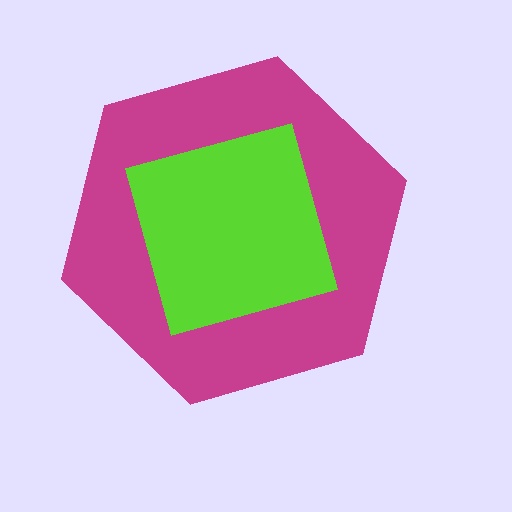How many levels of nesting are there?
2.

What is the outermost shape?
The magenta hexagon.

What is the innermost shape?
The lime diamond.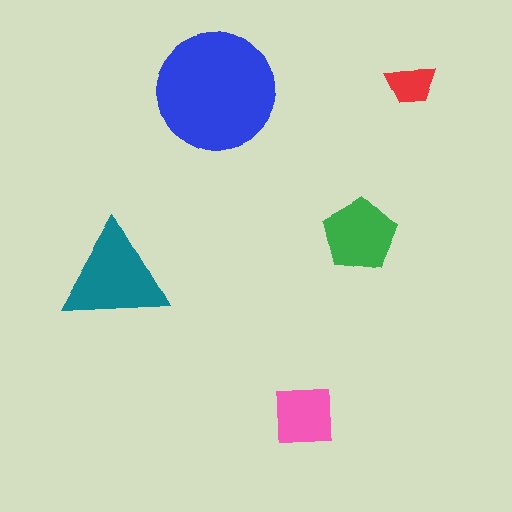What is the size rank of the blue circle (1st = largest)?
1st.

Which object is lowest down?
The pink square is bottommost.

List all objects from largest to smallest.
The blue circle, the teal triangle, the green pentagon, the pink square, the red trapezoid.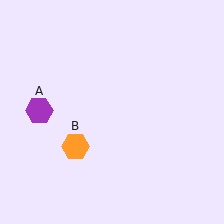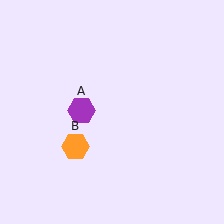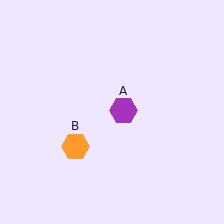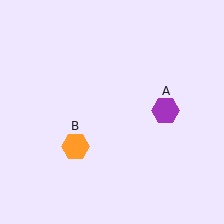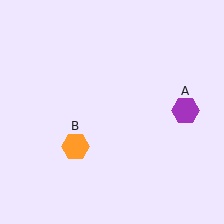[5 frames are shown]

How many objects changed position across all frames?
1 object changed position: purple hexagon (object A).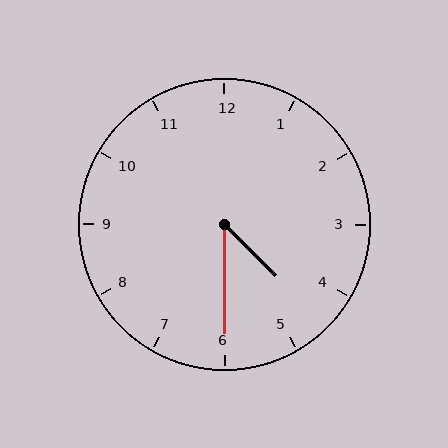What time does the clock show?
4:30.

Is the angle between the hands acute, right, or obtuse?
It is acute.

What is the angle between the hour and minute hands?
Approximately 45 degrees.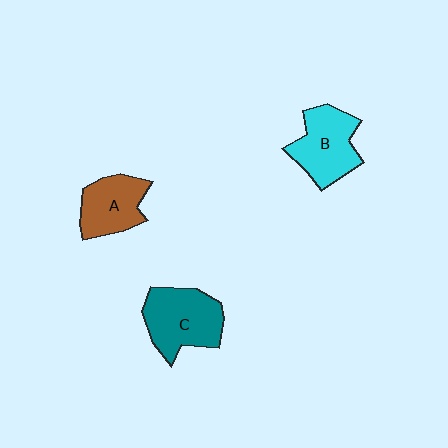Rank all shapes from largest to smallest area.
From largest to smallest: C (teal), B (cyan), A (brown).